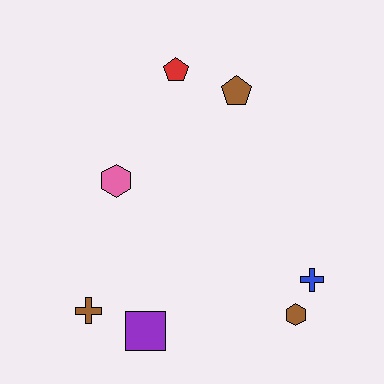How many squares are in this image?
There is 1 square.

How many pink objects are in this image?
There is 1 pink object.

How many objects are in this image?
There are 7 objects.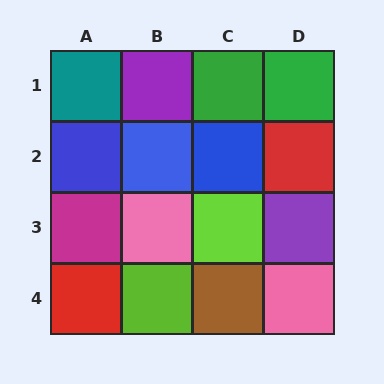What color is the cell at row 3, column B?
Pink.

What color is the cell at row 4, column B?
Lime.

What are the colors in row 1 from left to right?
Teal, purple, green, green.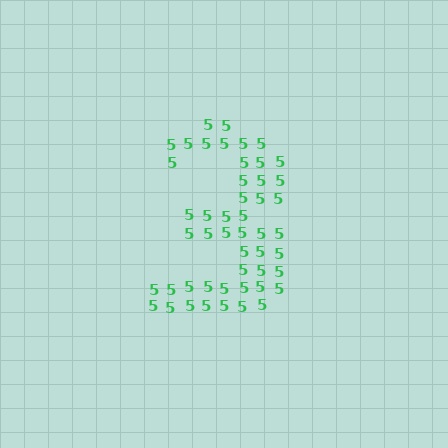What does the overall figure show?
The overall figure shows the digit 3.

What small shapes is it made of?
It is made of small digit 5's.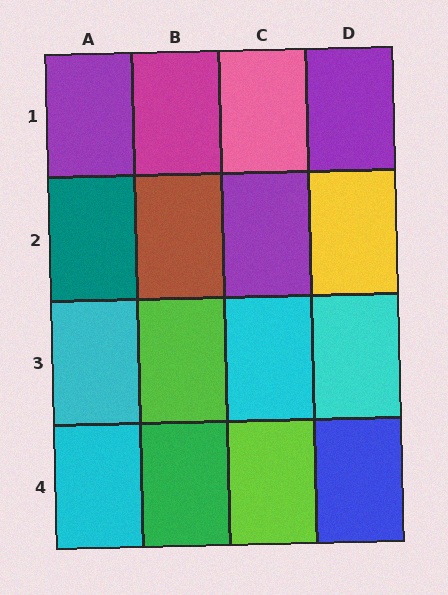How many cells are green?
1 cell is green.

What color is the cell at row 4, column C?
Lime.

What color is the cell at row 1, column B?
Magenta.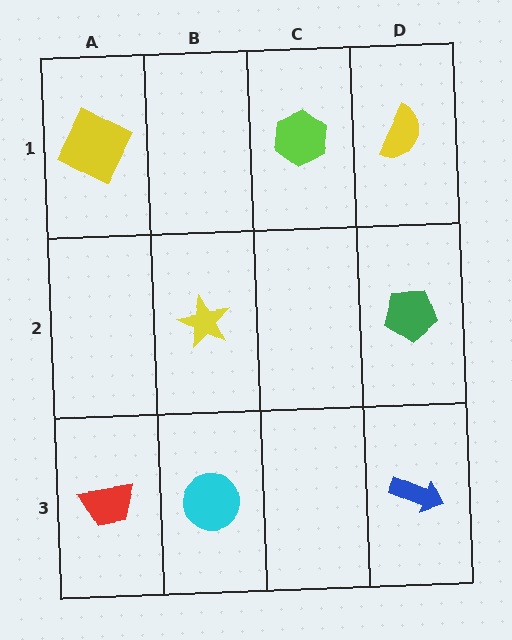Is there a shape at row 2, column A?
No, that cell is empty.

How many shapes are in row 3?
3 shapes.